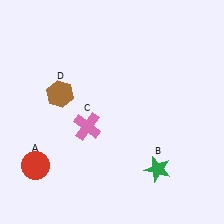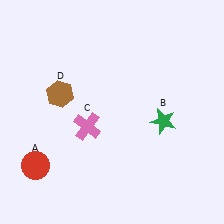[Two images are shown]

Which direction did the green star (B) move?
The green star (B) moved up.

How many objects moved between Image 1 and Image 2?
1 object moved between the two images.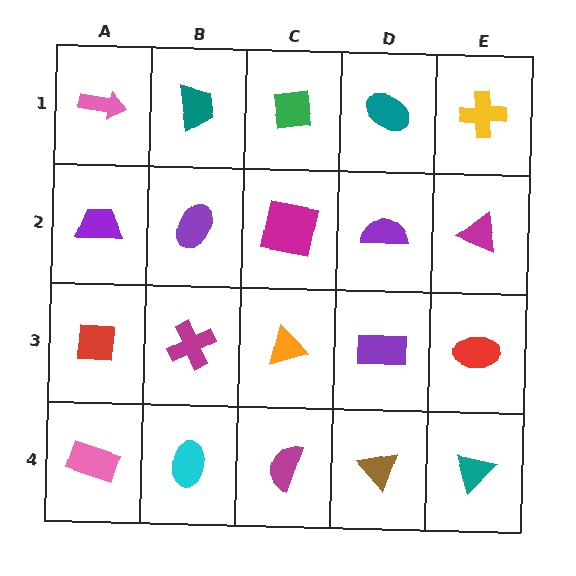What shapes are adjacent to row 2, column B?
A teal trapezoid (row 1, column B), a magenta cross (row 3, column B), a purple trapezoid (row 2, column A), a magenta square (row 2, column C).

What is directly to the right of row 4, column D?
A teal triangle.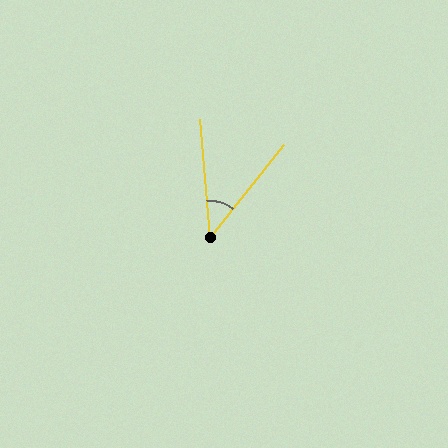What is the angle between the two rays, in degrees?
Approximately 43 degrees.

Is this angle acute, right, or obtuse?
It is acute.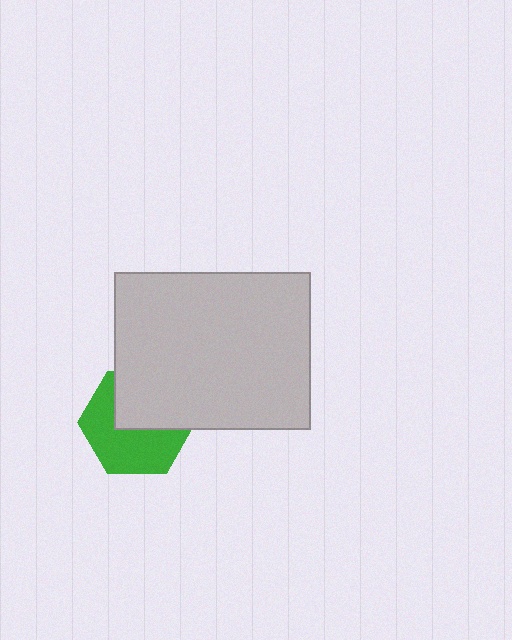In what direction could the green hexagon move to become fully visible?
The green hexagon could move down. That would shift it out from behind the light gray rectangle entirely.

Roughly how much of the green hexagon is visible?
About half of it is visible (roughly 56%).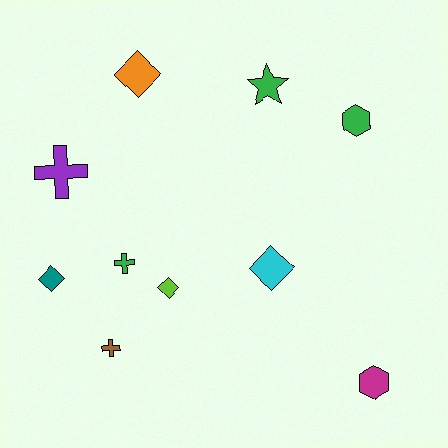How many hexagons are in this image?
There are 2 hexagons.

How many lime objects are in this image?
There is 1 lime object.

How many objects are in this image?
There are 10 objects.